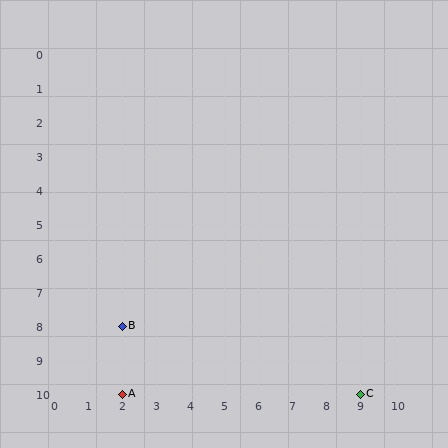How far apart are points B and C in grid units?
Points B and C are 7 columns and 2 rows apart (about 7.3 grid units diagonally).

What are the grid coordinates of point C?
Point C is at grid coordinates (9, 10).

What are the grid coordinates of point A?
Point A is at grid coordinates (2, 10).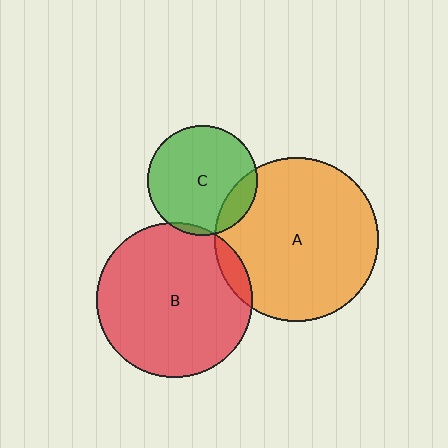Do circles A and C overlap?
Yes.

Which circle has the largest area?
Circle A (orange).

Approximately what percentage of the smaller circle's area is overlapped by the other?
Approximately 15%.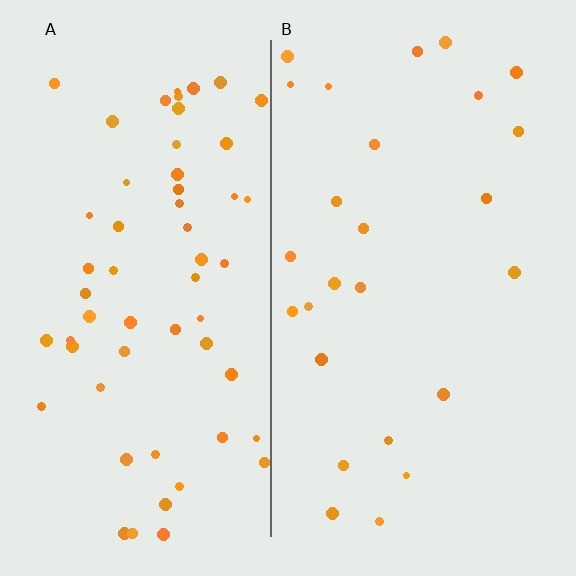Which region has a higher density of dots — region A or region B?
A (the left).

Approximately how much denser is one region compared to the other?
Approximately 2.2× — region A over region B.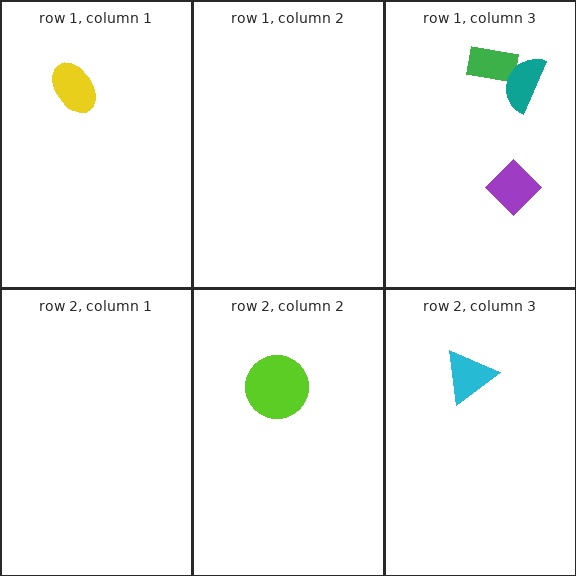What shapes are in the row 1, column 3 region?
The green rectangle, the teal semicircle, the purple diamond.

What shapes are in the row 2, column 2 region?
The lime circle.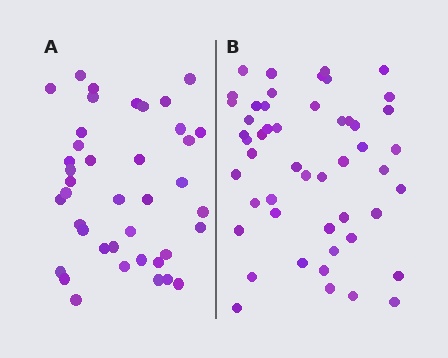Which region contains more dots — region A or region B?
Region B (the right region) has more dots.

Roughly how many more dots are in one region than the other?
Region B has roughly 10 or so more dots than region A.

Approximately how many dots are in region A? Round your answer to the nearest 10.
About 40 dots.